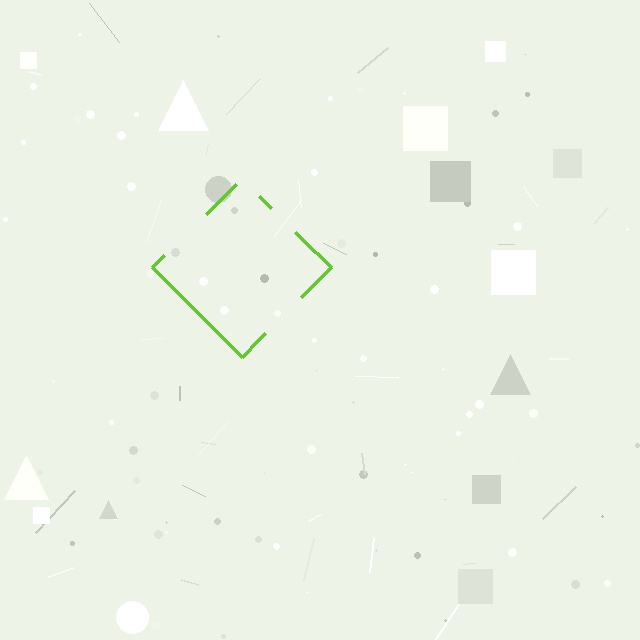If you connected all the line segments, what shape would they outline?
They would outline a diamond.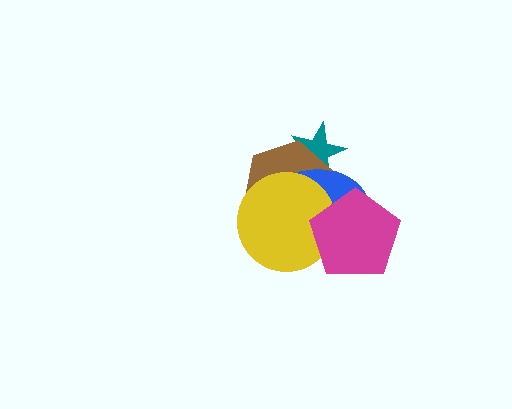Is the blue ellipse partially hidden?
Yes, it is partially covered by another shape.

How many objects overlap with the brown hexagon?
4 objects overlap with the brown hexagon.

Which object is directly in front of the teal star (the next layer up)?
The brown hexagon is directly in front of the teal star.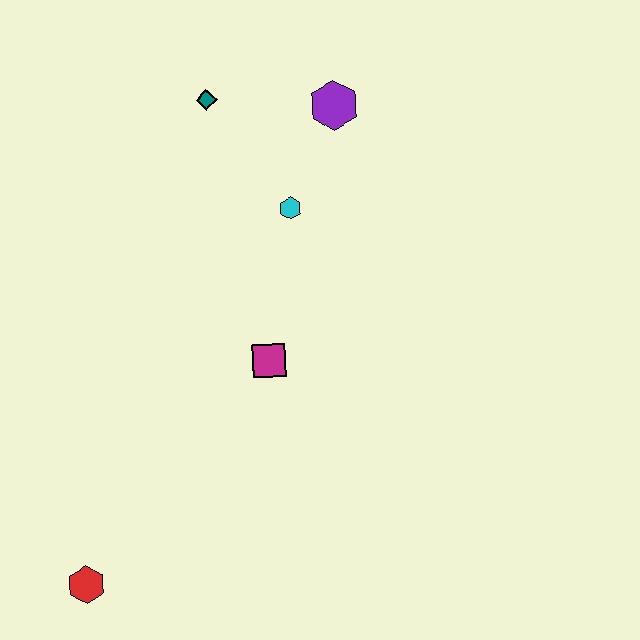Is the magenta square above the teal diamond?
No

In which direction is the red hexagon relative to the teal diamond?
The red hexagon is below the teal diamond.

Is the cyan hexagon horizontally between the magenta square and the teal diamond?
No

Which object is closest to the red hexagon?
The magenta square is closest to the red hexagon.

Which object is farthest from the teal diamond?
The red hexagon is farthest from the teal diamond.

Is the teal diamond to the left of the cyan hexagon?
Yes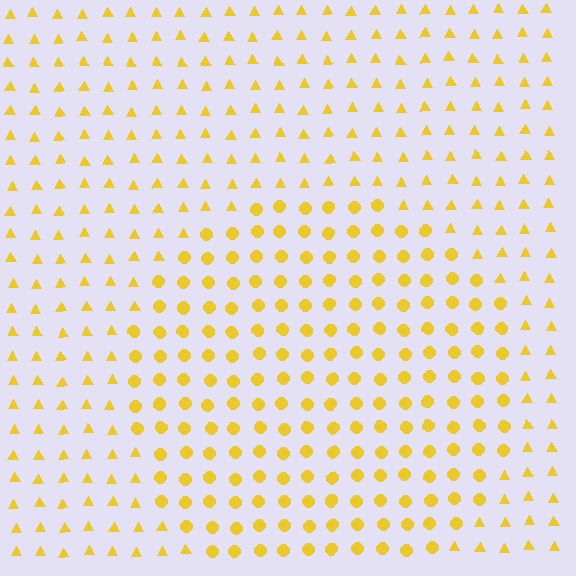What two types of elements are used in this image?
The image uses circles inside the circle region and triangles outside it.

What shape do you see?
I see a circle.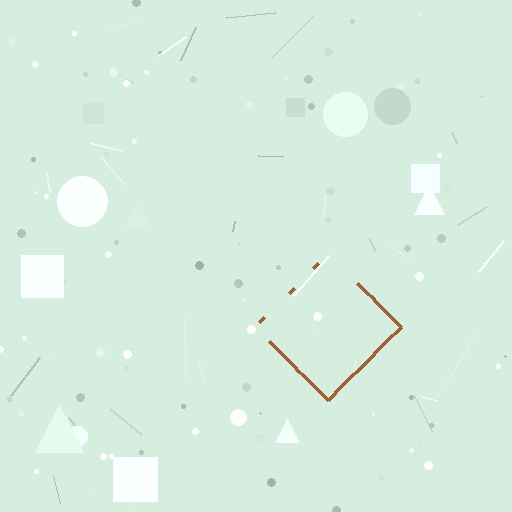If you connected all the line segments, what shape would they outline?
They would outline a diamond.